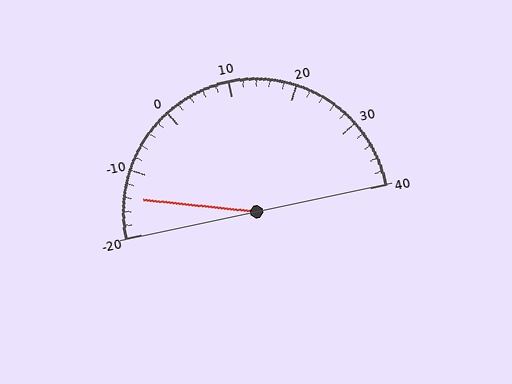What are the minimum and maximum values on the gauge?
The gauge ranges from -20 to 40.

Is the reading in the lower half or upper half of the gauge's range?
The reading is in the lower half of the range (-20 to 40).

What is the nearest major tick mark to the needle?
The nearest major tick mark is -10.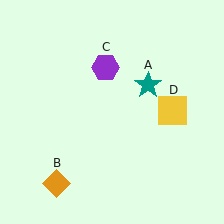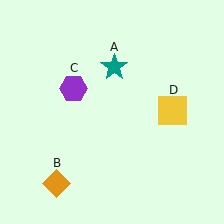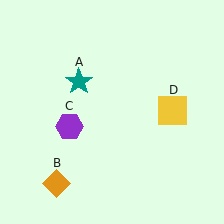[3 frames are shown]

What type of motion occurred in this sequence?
The teal star (object A), purple hexagon (object C) rotated counterclockwise around the center of the scene.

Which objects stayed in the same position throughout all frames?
Orange diamond (object B) and yellow square (object D) remained stationary.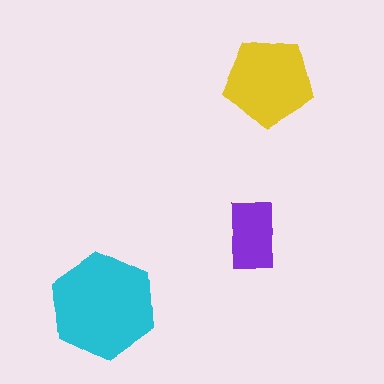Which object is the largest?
The cyan hexagon.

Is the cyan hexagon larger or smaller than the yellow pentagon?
Larger.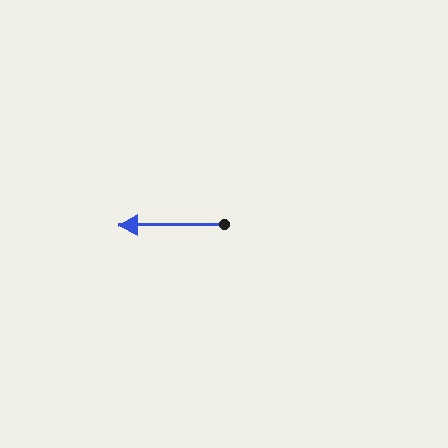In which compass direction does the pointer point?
West.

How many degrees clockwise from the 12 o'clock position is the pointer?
Approximately 269 degrees.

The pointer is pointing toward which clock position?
Roughly 9 o'clock.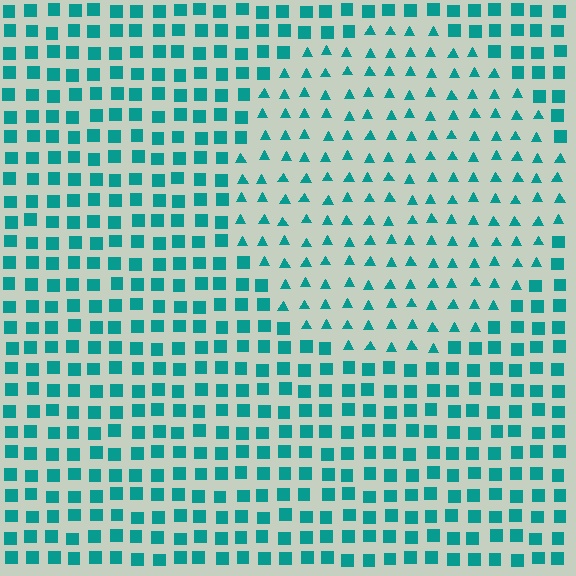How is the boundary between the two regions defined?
The boundary is defined by a change in element shape: triangles inside vs. squares outside. All elements share the same color and spacing.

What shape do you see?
I see a circle.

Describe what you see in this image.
The image is filled with small teal elements arranged in a uniform grid. A circle-shaped region contains triangles, while the surrounding area contains squares. The boundary is defined purely by the change in element shape.